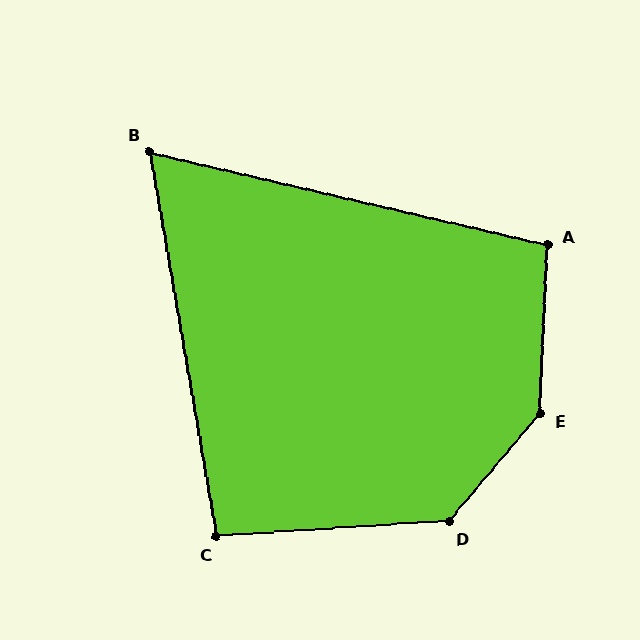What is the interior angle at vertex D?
Approximately 134 degrees (obtuse).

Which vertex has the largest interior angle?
E, at approximately 142 degrees.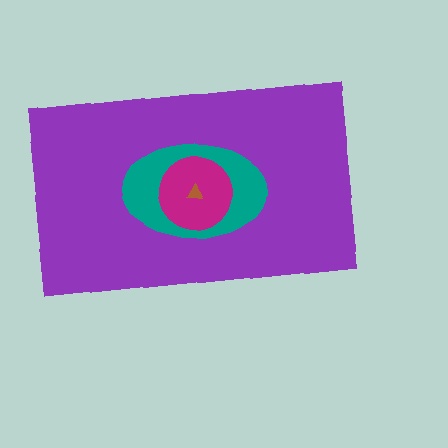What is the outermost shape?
The purple rectangle.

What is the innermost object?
The brown triangle.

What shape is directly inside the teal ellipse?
The magenta circle.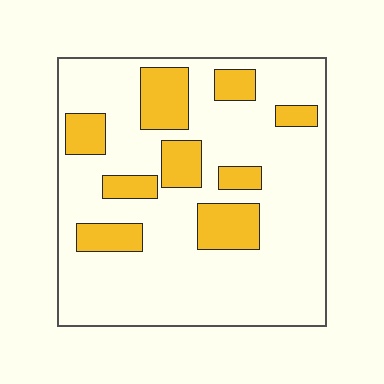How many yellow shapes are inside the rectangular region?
9.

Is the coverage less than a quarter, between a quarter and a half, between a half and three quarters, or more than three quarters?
Less than a quarter.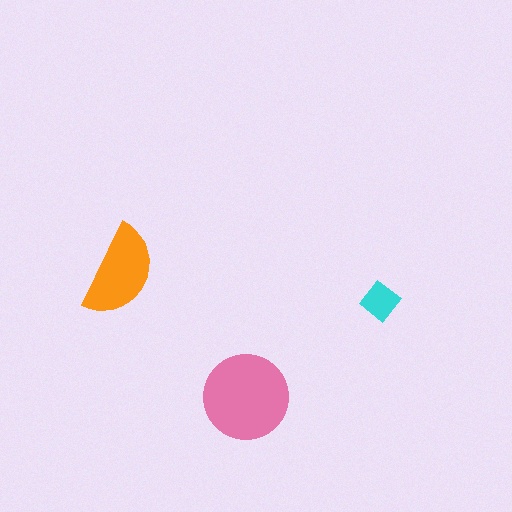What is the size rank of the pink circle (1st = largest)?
1st.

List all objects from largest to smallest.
The pink circle, the orange semicircle, the cyan diamond.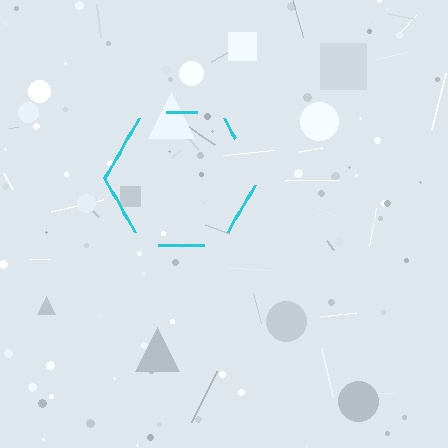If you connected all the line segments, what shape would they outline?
They would outline a hexagon.